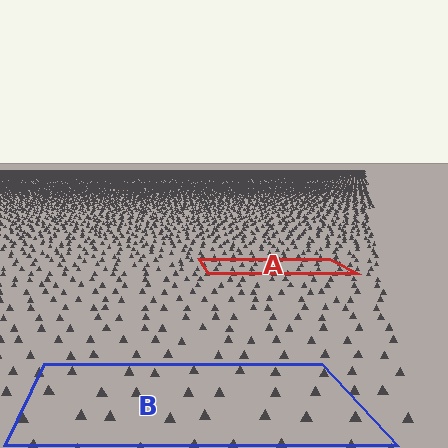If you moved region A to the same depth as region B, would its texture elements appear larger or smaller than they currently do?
They would appear larger. At a closer depth, the same texture elements are projected at a bigger on-screen size.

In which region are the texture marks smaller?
The texture marks are smaller in region A, because it is farther away.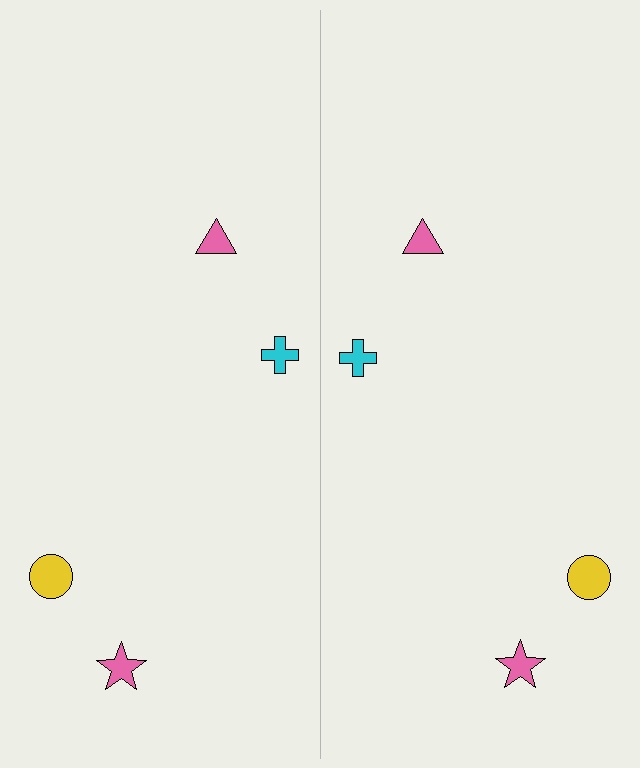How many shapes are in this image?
There are 8 shapes in this image.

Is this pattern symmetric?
Yes, this pattern has bilateral (reflection) symmetry.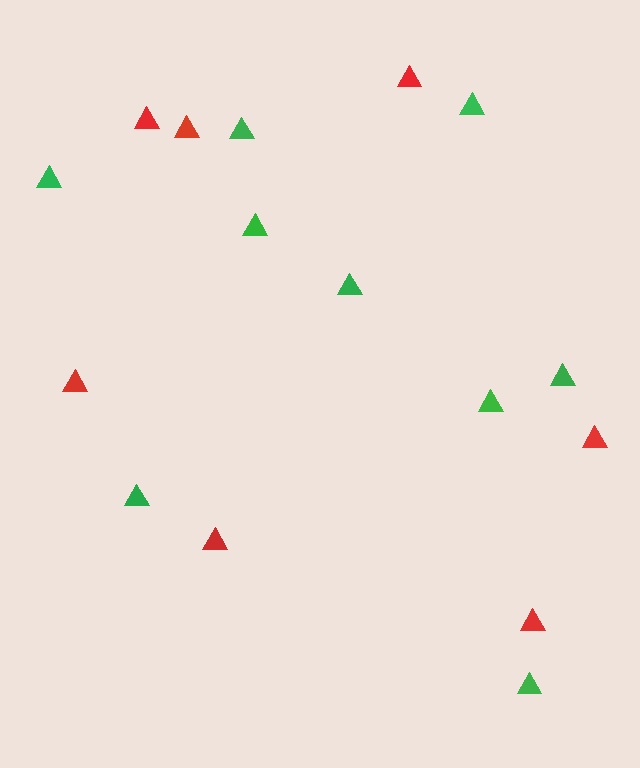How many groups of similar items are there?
There are 2 groups: one group of red triangles (7) and one group of green triangles (9).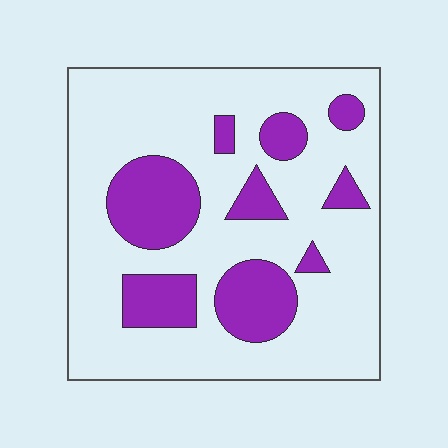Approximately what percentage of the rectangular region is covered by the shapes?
Approximately 25%.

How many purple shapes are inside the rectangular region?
9.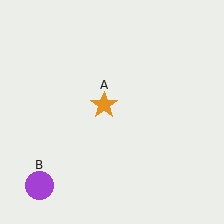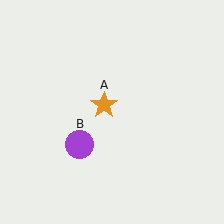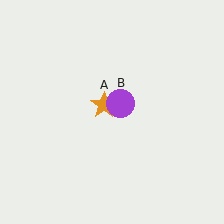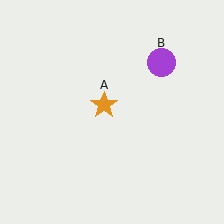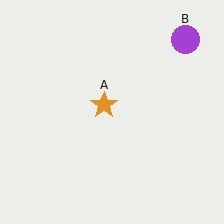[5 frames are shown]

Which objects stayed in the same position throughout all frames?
Orange star (object A) remained stationary.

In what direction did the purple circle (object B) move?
The purple circle (object B) moved up and to the right.